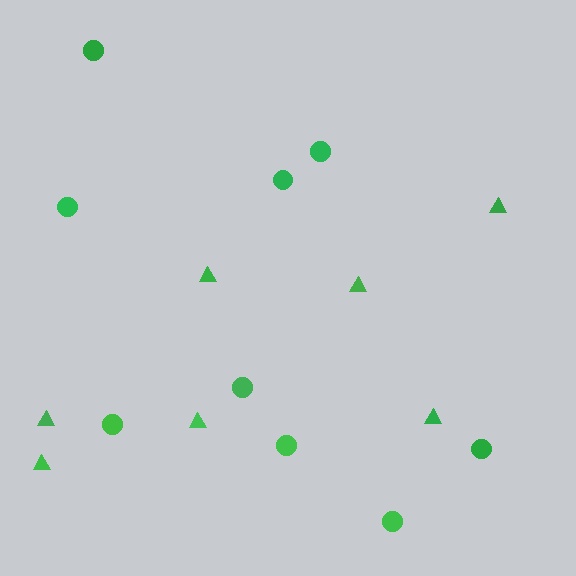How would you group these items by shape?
There are 2 groups: one group of triangles (7) and one group of circles (9).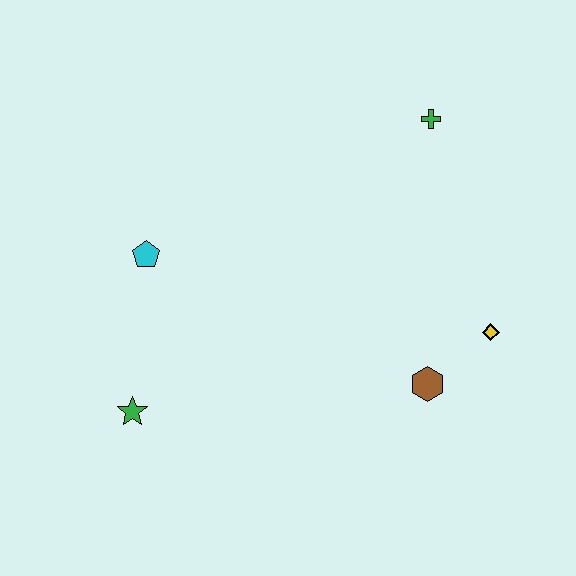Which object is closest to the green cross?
The yellow diamond is closest to the green cross.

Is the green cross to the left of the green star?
No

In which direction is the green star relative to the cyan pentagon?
The green star is below the cyan pentagon.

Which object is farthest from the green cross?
The green star is farthest from the green cross.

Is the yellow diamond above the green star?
Yes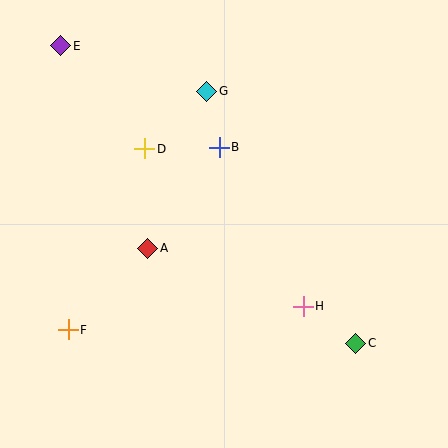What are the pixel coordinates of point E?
Point E is at (61, 46).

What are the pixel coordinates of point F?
Point F is at (68, 330).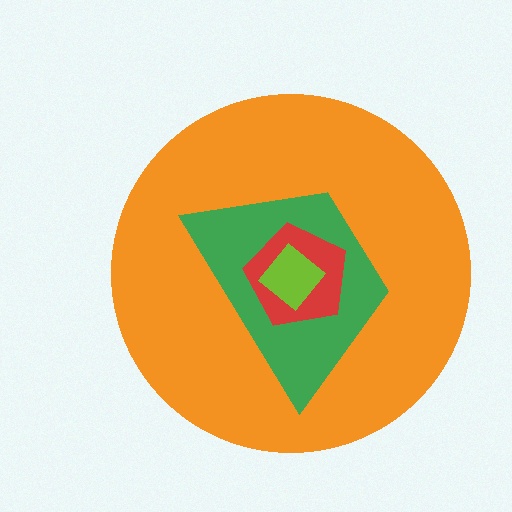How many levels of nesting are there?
4.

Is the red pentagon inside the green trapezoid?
Yes.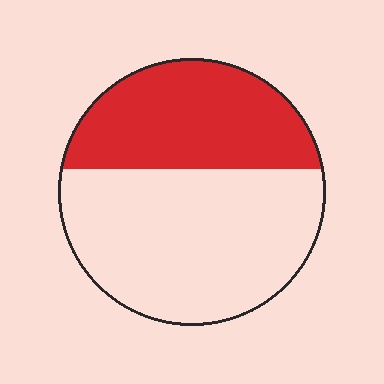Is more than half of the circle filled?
No.